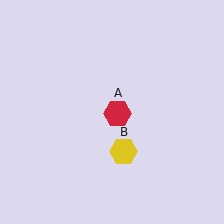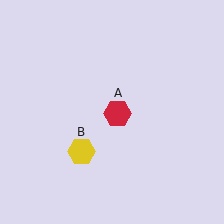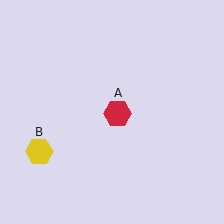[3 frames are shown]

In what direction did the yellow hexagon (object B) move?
The yellow hexagon (object B) moved left.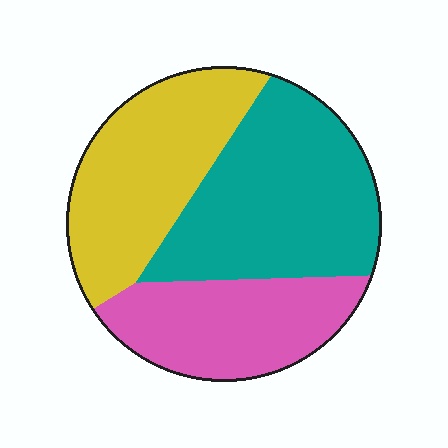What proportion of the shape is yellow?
Yellow takes up between a sixth and a third of the shape.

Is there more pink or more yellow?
Yellow.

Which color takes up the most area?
Teal, at roughly 40%.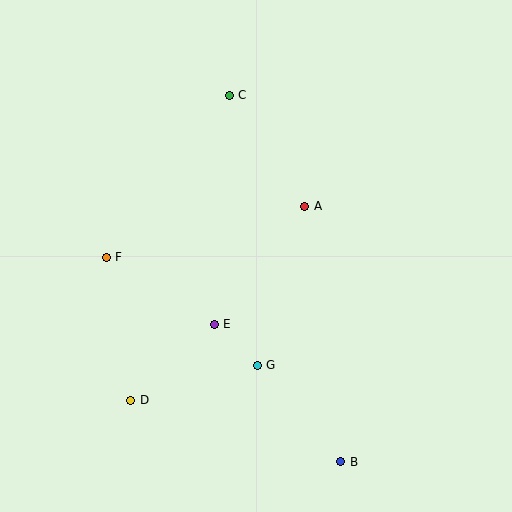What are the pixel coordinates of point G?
Point G is at (257, 365).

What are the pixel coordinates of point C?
Point C is at (229, 95).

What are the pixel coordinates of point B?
Point B is at (341, 462).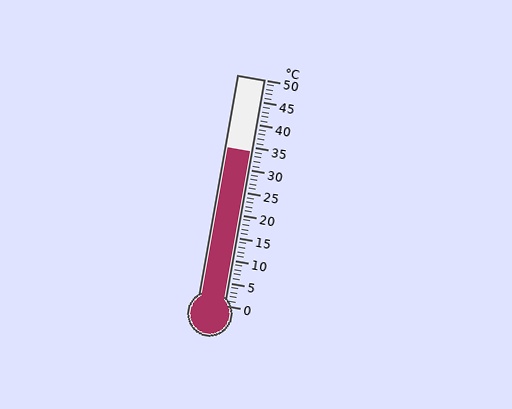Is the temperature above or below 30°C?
The temperature is above 30°C.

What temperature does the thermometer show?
The thermometer shows approximately 34°C.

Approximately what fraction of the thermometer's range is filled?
The thermometer is filled to approximately 70% of its range.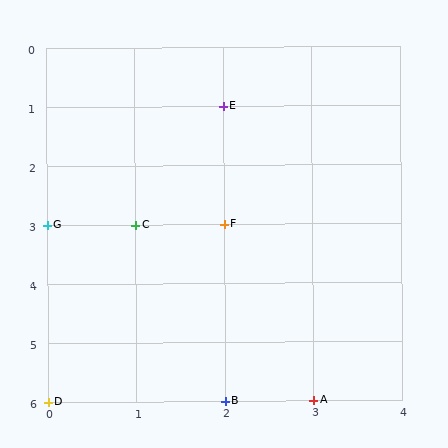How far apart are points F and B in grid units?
Points F and B are 3 rows apart.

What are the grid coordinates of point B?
Point B is at grid coordinates (2, 6).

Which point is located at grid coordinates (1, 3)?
Point C is at (1, 3).